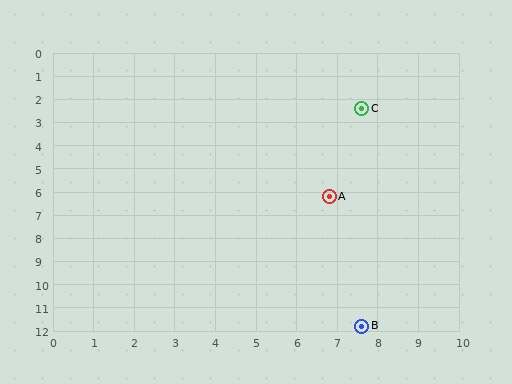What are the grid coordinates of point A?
Point A is at approximately (6.8, 6.2).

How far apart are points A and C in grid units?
Points A and C are about 3.9 grid units apart.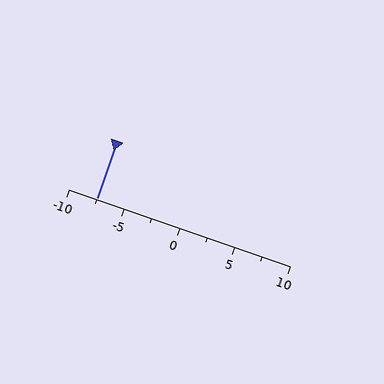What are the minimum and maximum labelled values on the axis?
The axis runs from -10 to 10.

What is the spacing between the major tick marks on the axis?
The major ticks are spaced 5 apart.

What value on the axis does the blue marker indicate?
The marker indicates approximately -7.5.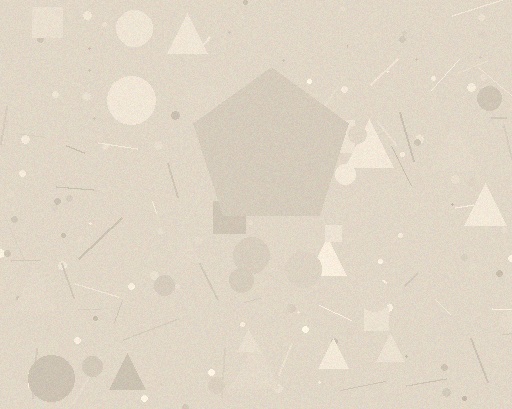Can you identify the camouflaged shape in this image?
The camouflaged shape is a pentagon.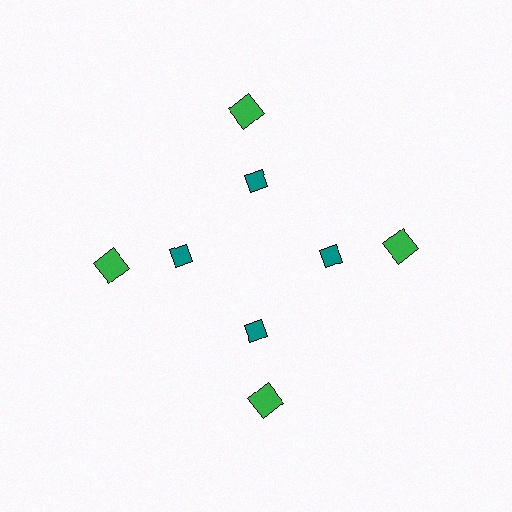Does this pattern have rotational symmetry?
Yes, this pattern has 4-fold rotational symmetry. It looks the same after rotating 90 degrees around the center.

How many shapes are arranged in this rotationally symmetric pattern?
There are 8 shapes, arranged in 4 groups of 2.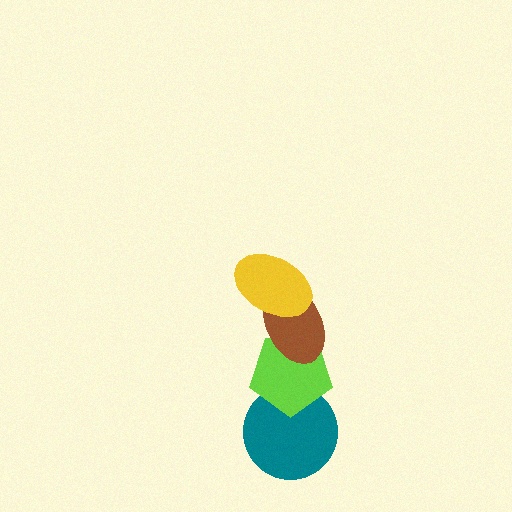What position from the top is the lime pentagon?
The lime pentagon is 3rd from the top.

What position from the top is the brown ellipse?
The brown ellipse is 2nd from the top.